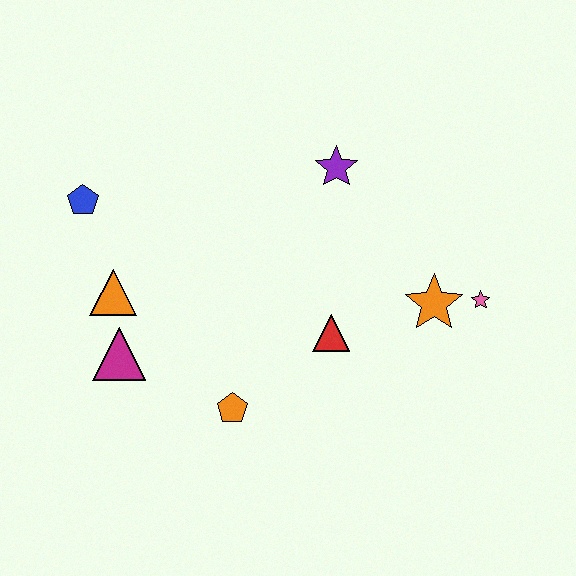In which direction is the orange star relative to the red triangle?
The orange star is to the right of the red triangle.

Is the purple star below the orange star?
No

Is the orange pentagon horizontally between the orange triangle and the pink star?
Yes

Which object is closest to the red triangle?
The orange star is closest to the red triangle.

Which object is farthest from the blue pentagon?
The pink star is farthest from the blue pentagon.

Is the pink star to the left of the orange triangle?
No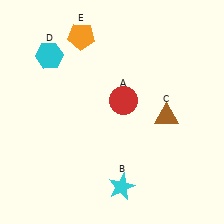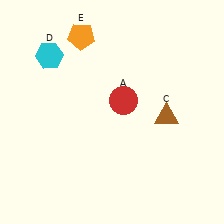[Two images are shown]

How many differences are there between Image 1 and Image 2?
There is 1 difference between the two images.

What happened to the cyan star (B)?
The cyan star (B) was removed in Image 2. It was in the bottom-right area of Image 1.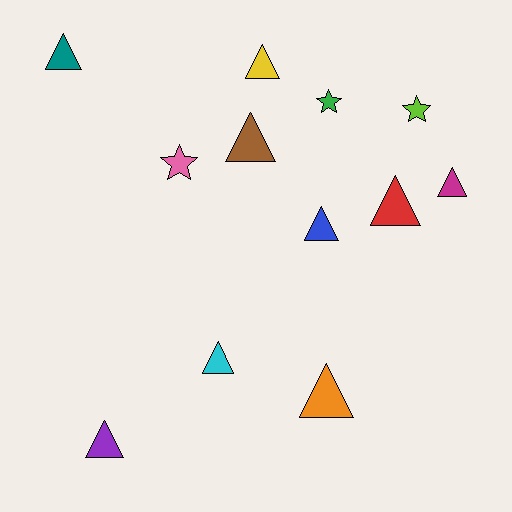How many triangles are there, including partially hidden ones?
There are 9 triangles.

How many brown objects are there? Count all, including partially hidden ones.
There is 1 brown object.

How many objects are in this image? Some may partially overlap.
There are 12 objects.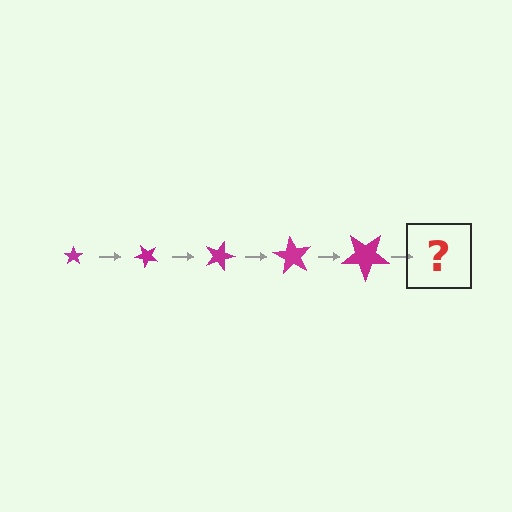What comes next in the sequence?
The next element should be a star, larger than the previous one and rotated 225 degrees from the start.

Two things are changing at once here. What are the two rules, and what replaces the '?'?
The two rules are that the star grows larger each step and it rotates 45 degrees each step. The '?' should be a star, larger than the previous one and rotated 225 degrees from the start.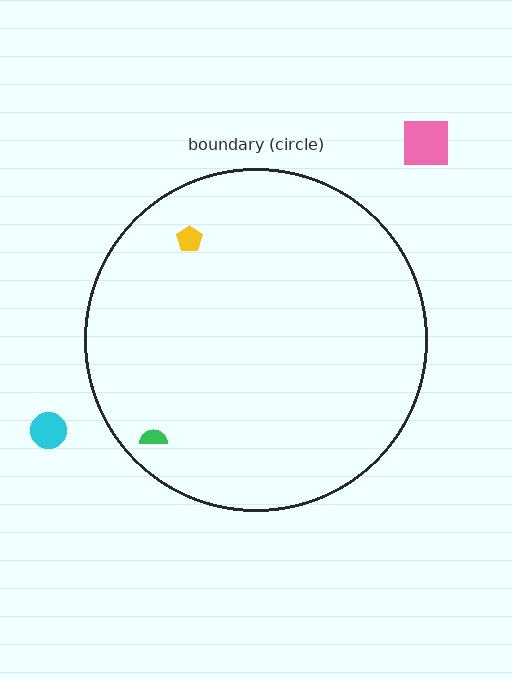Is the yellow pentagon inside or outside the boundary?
Inside.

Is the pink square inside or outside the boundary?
Outside.